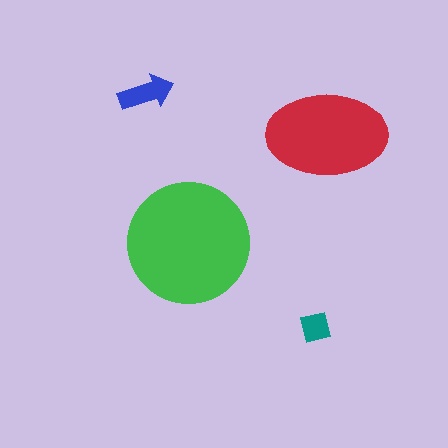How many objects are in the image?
There are 4 objects in the image.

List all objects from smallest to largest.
The teal square, the blue arrow, the red ellipse, the green circle.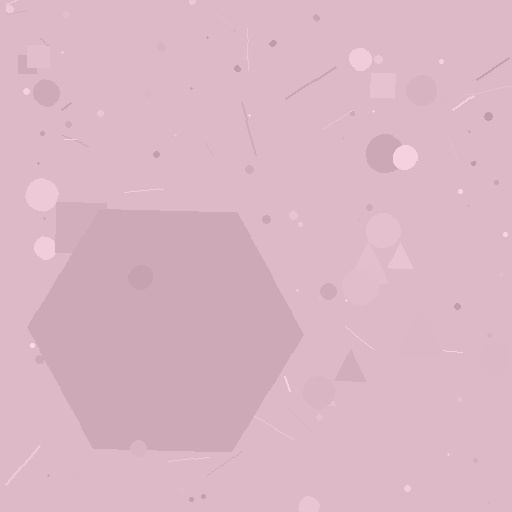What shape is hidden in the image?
A hexagon is hidden in the image.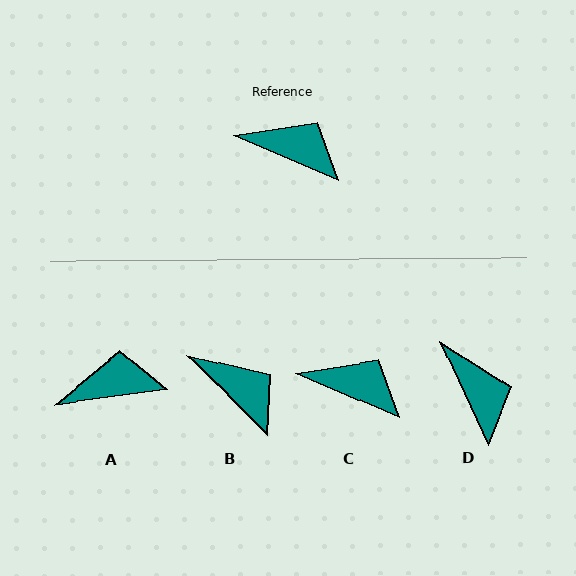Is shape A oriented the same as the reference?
No, it is off by about 30 degrees.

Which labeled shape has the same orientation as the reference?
C.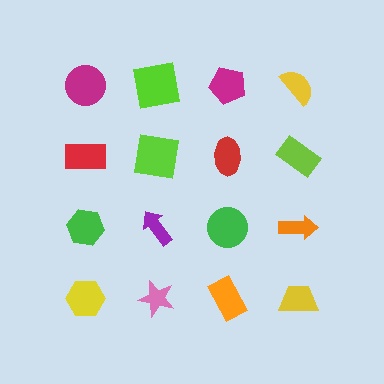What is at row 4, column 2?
A pink star.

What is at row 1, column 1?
A magenta circle.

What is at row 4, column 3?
An orange rectangle.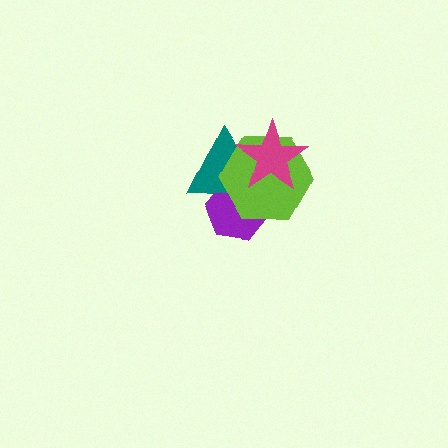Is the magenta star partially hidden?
No, no other shape covers it.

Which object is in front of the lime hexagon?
The magenta star is in front of the lime hexagon.